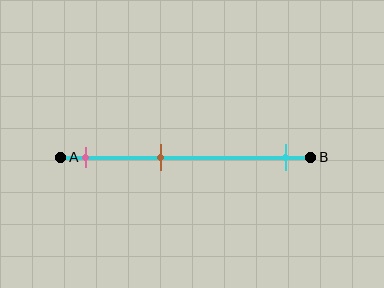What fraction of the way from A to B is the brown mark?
The brown mark is approximately 40% (0.4) of the way from A to B.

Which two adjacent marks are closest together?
The pink and brown marks are the closest adjacent pair.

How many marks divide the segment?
There are 3 marks dividing the segment.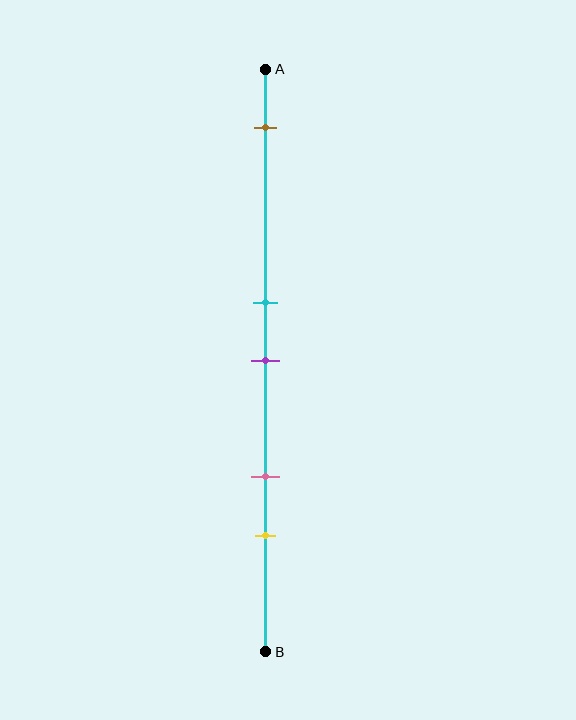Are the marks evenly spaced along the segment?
No, the marks are not evenly spaced.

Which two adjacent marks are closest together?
The cyan and purple marks are the closest adjacent pair.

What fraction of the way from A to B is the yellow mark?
The yellow mark is approximately 80% (0.8) of the way from A to B.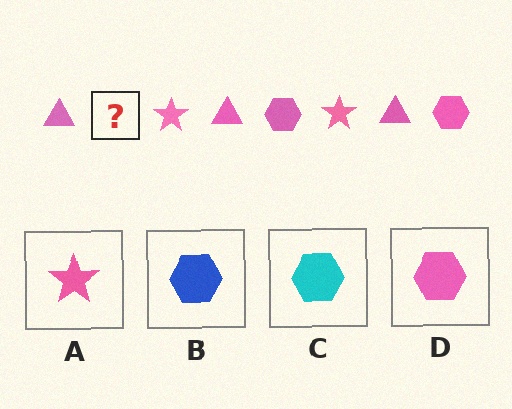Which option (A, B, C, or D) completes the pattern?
D.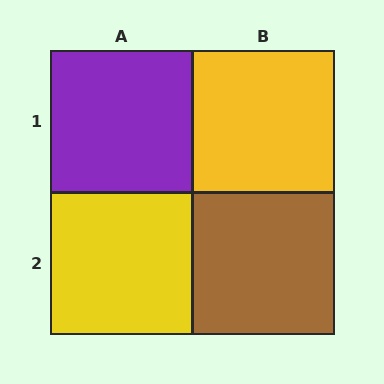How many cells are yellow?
2 cells are yellow.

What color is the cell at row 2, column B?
Brown.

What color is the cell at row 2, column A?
Yellow.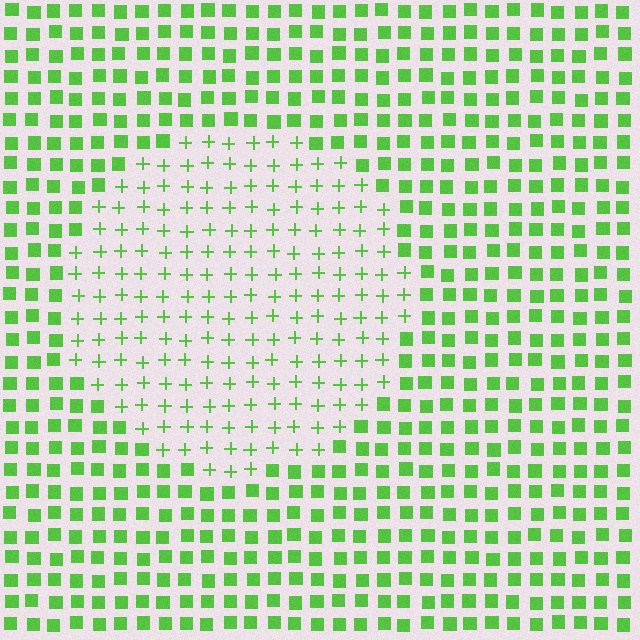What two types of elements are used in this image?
The image uses plus signs inside the circle region and squares outside it.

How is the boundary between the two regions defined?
The boundary is defined by a change in element shape: plus signs inside vs. squares outside. All elements share the same color and spacing.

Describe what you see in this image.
The image is filled with small lime elements arranged in a uniform grid. A circle-shaped region contains plus signs, while the surrounding area contains squares. The boundary is defined purely by the change in element shape.